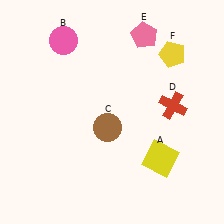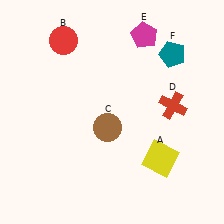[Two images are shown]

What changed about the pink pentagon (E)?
In Image 1, E is pink. In Image 2, it changed to magenta.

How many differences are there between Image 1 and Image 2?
There are 3 differences between the two images.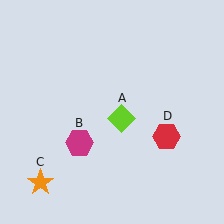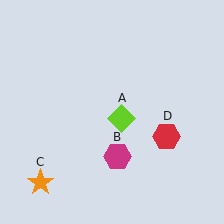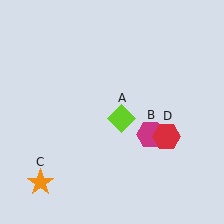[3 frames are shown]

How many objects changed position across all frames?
1 object changed position: magenta hexagon (object B).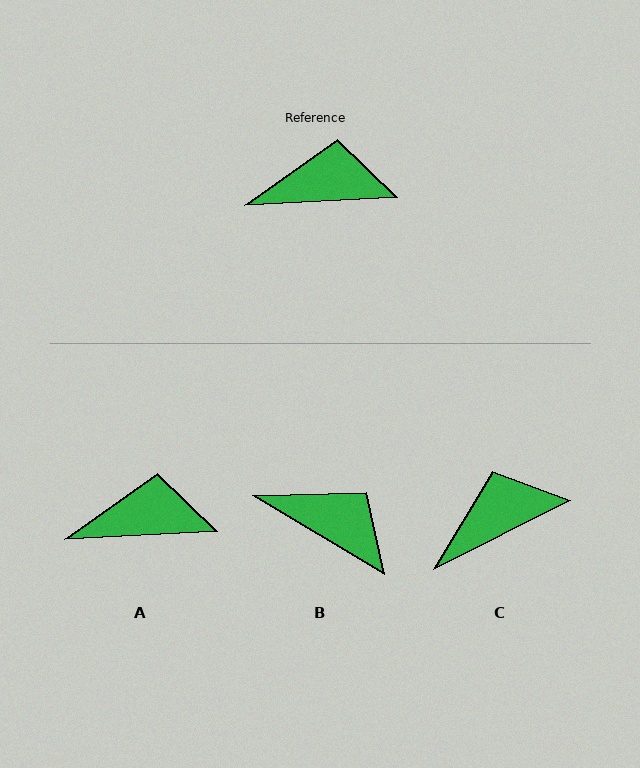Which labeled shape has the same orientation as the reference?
A.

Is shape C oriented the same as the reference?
No, it is off by about 24 degrees.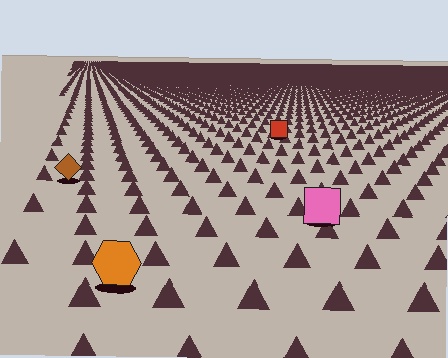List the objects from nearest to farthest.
From nearest to farthest: the orange hexagon, the pink square, the brown diamond, the red square.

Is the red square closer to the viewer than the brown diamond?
No. The brown diamond is closer — you can tell from the texture gradient: the ground texture is coarser near it.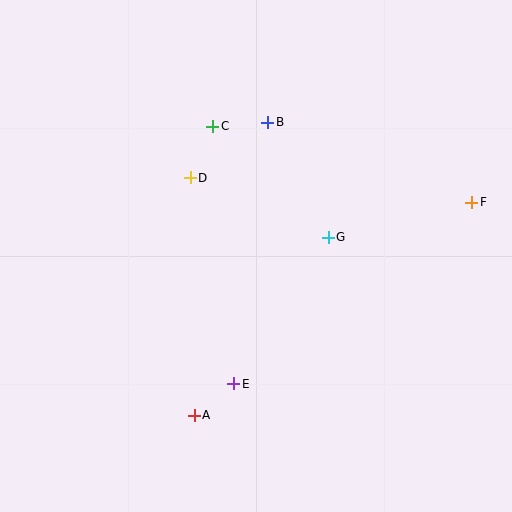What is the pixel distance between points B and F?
The distance between B and F is 219 pixels.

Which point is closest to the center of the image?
Point G at (328, 237) is closest to the center.